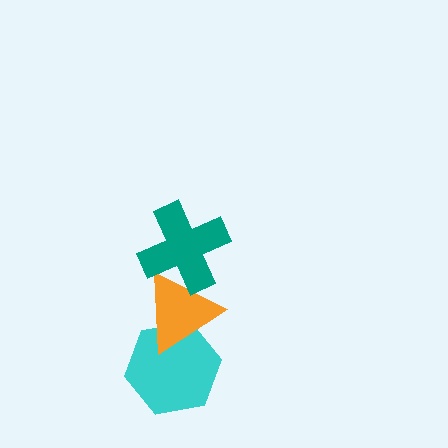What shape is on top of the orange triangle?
The teal cross is on top of the orange triangle.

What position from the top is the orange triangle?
The orange triangle is 2nd from the top.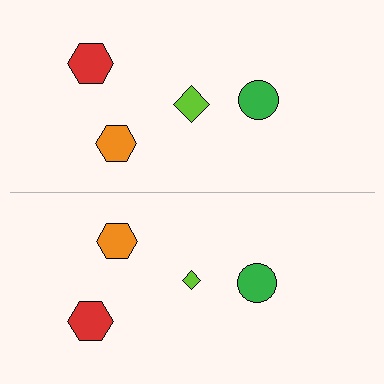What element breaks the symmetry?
The lime diamond on the bottom side has a different size than its mirror counterpart.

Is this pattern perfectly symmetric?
No, the pattern is not perfectly symmetric. The lime diamond on the bottom side has a different size than its mirror counterpart.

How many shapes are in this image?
There are 8 shapes in this image.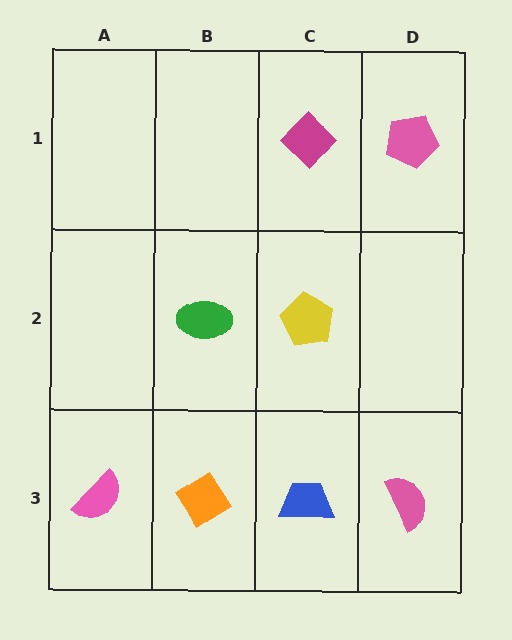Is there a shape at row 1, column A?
No, that cell is empty.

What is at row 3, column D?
A pink semicircle.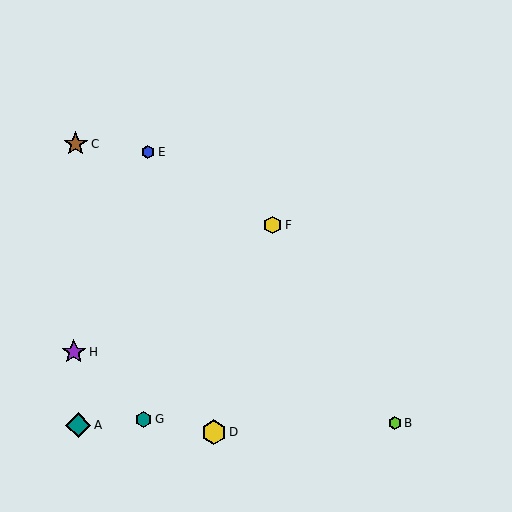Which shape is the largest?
The teal diamond (labeled A) is the largest.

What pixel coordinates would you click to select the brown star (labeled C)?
Click at (76, 144) to select the brown star C.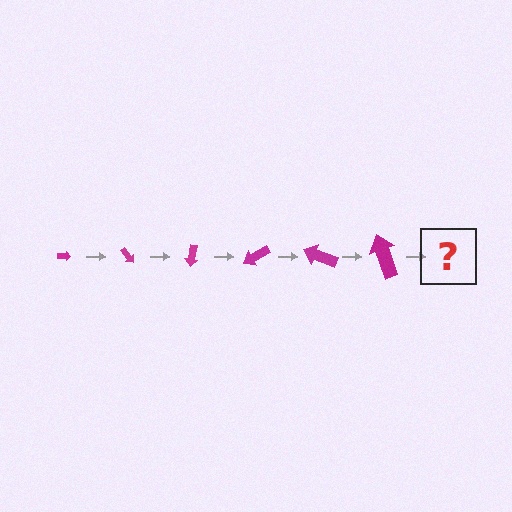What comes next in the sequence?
The next element should be an arrow, larger than the previous one and rotated 300 degrees from the start.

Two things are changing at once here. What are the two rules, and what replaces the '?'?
The two rules are that the arrow grows larger each step and it rotates 50 degrees each step. The '?' should be an arrow, larger than the previous one and rotated 300 degrees from the start.